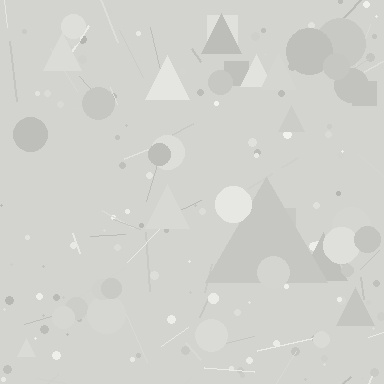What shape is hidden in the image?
A triangle is hidden in the image.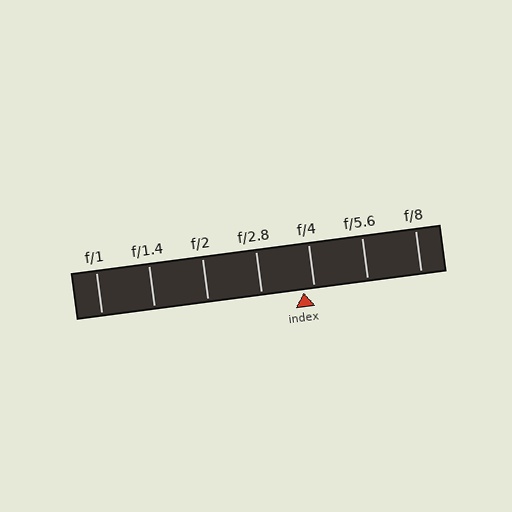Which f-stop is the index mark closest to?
The index mark is closest to f/4.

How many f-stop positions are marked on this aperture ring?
There are 7 f-stop positions marked.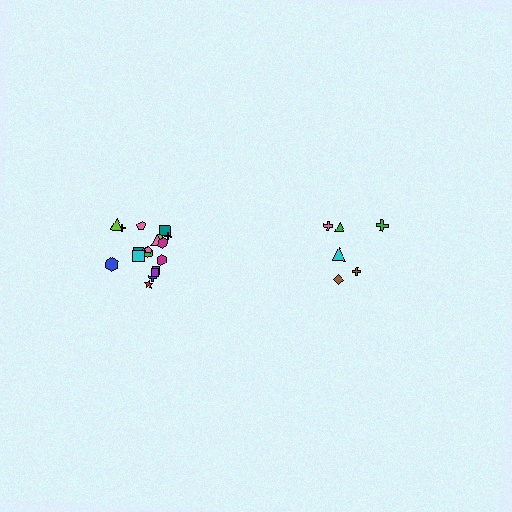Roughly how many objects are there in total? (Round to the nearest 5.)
Roughly 25 objects in total.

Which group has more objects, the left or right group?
The left group.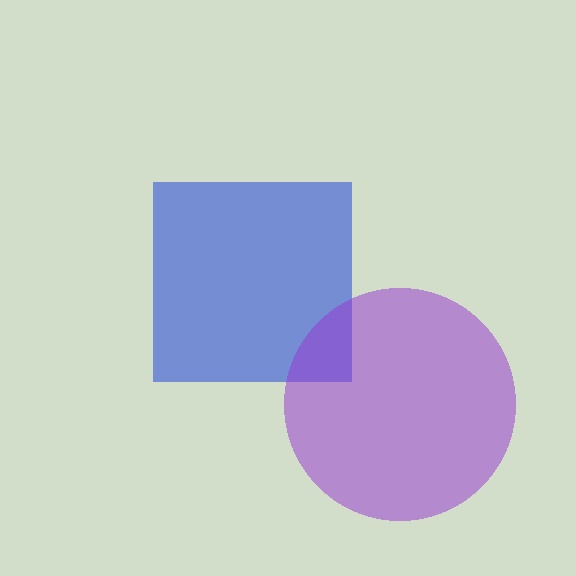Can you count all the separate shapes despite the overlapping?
Yes, there are 2 separate shapes.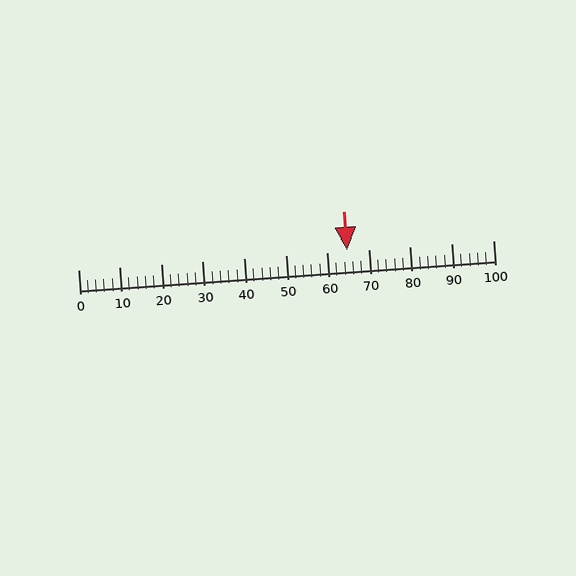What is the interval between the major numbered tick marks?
The major tick marks are spaced 10 units apart.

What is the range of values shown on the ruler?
The ruler shows values from 0 to 100.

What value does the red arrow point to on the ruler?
The red arrow points to approximately 65.